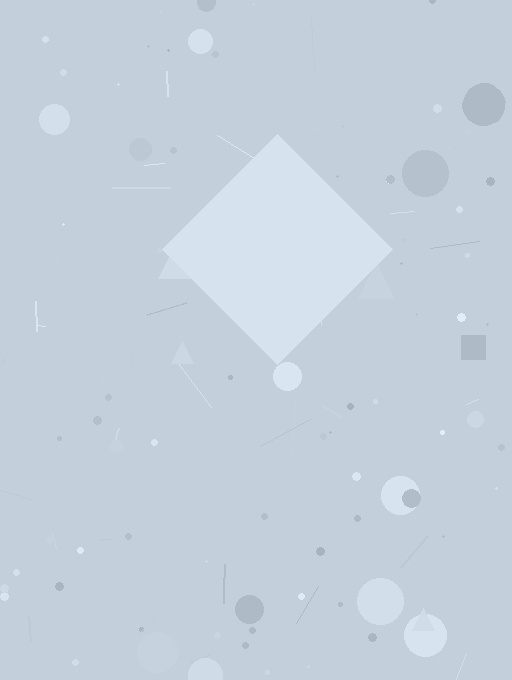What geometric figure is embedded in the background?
A diamond is embedded in the background.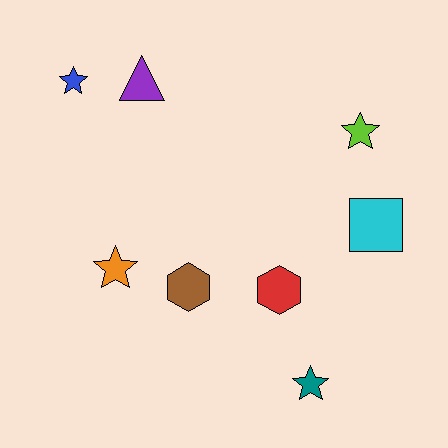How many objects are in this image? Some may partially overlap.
There are 8 objects.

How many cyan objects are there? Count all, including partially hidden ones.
There is 1 cyan object.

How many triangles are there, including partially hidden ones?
There is 1 triangle.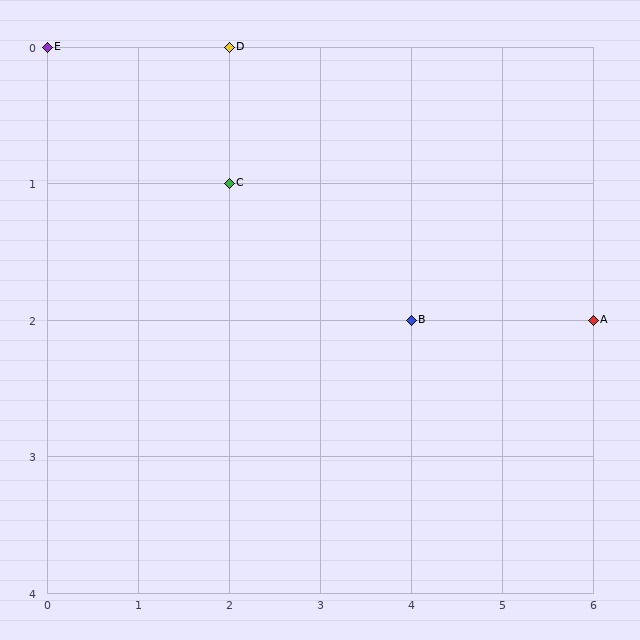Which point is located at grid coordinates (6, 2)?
Point A is at (6, 2).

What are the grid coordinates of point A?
Point A is at grid coordinates (6, 2).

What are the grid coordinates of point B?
Point B is at grid coordinates (4, 2).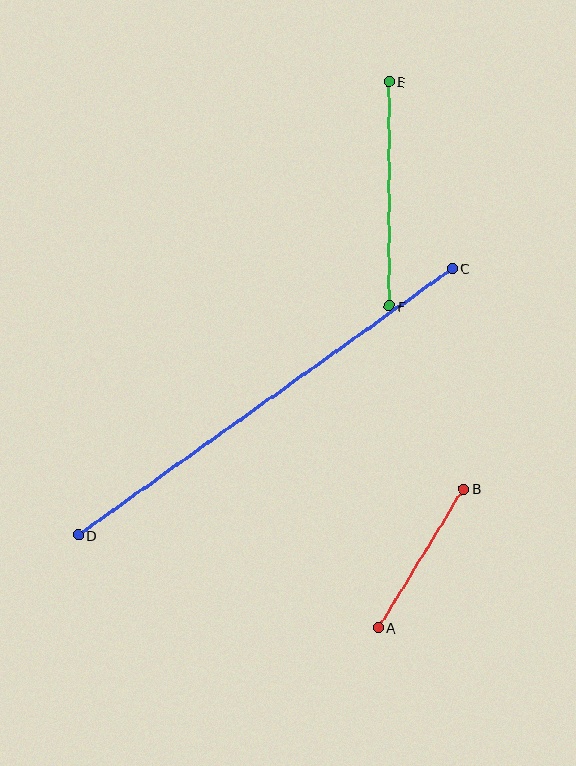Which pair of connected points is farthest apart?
Points C and D are farthest apart.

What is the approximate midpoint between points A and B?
The midpoint is at approximately (421, 558) pixels.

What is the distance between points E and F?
The distance is approximately 224 pixels.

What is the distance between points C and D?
The distance is approximately 459 pixels.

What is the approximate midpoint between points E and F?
The midpoint is at approximately (389, 194) pixels.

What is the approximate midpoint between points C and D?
The midpoint is at approximately (265, 402) pixels.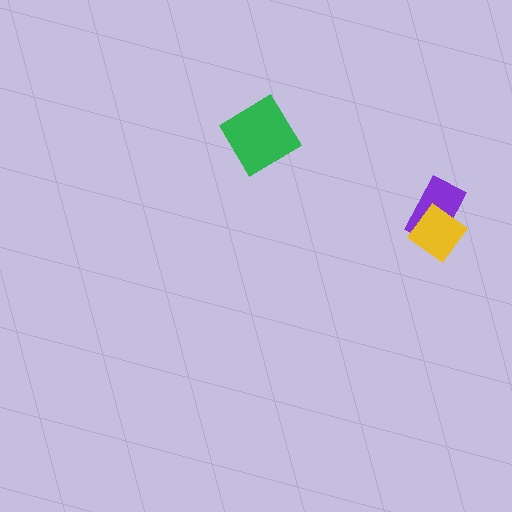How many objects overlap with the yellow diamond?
1 object overlaps with the yellow diamond.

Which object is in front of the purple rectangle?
The yellow diamond is in front of the purple rectangle.